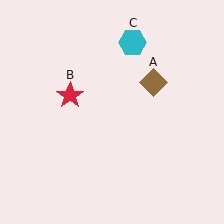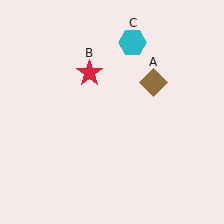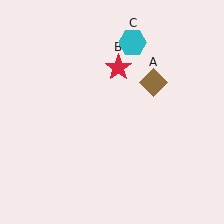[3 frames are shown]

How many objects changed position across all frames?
1 object changed position: red star (object B).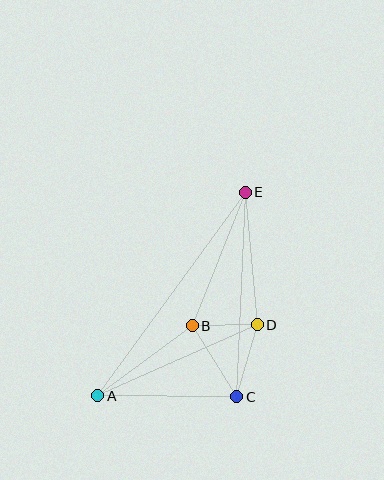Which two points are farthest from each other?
Points A and E are farthest from each other.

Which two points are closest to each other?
Points B and D are closest to each other.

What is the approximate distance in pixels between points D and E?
The distance between D and E is approximately 133 pixels.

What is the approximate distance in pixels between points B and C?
The distance between B and C is approximately 84 pixels.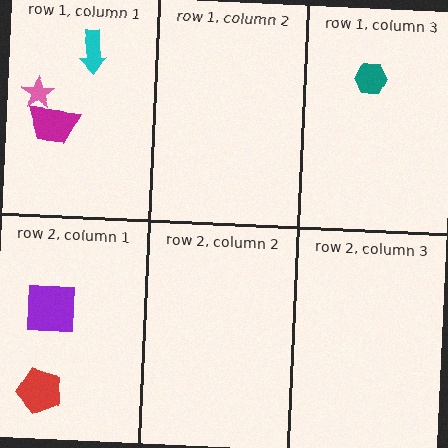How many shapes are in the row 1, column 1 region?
3.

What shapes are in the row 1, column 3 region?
The teal hexagon.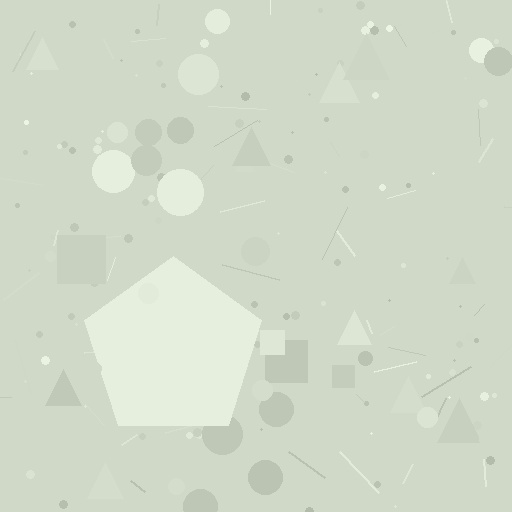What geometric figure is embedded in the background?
A pentagon is embedded in the background.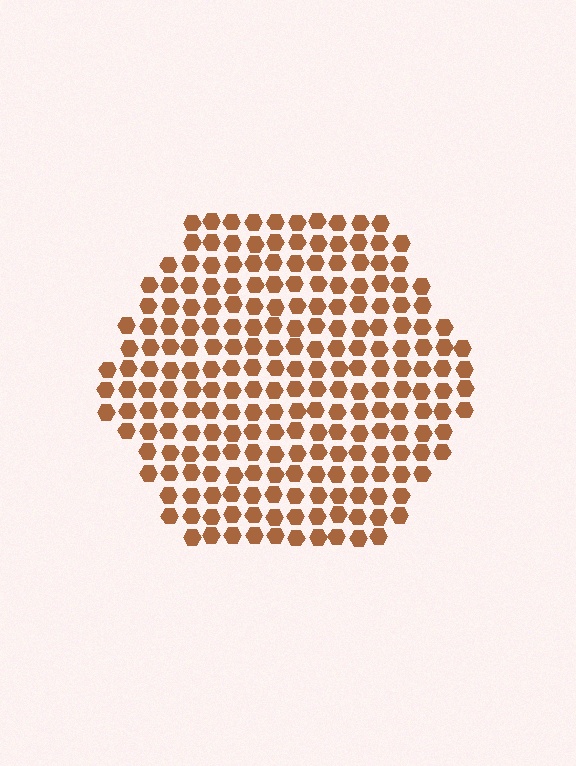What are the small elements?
The small elements are hexagons.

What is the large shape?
The large shape is a hexagon.